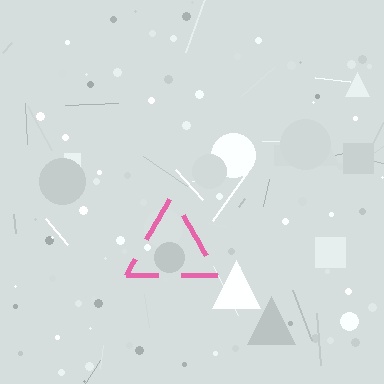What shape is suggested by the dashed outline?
The dashed outline suggests a triangle.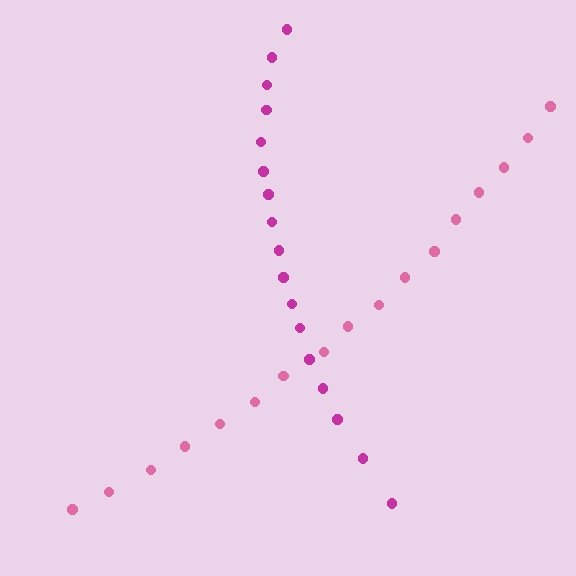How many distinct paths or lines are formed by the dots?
There are 2 distinct paths.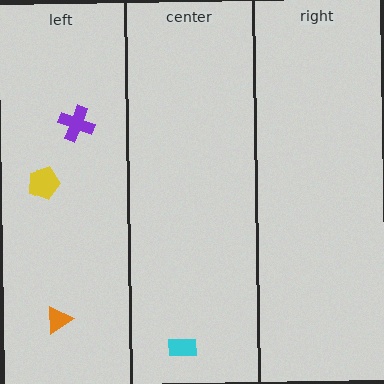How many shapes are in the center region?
1.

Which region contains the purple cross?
The left region.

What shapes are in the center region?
The cyan rectangle.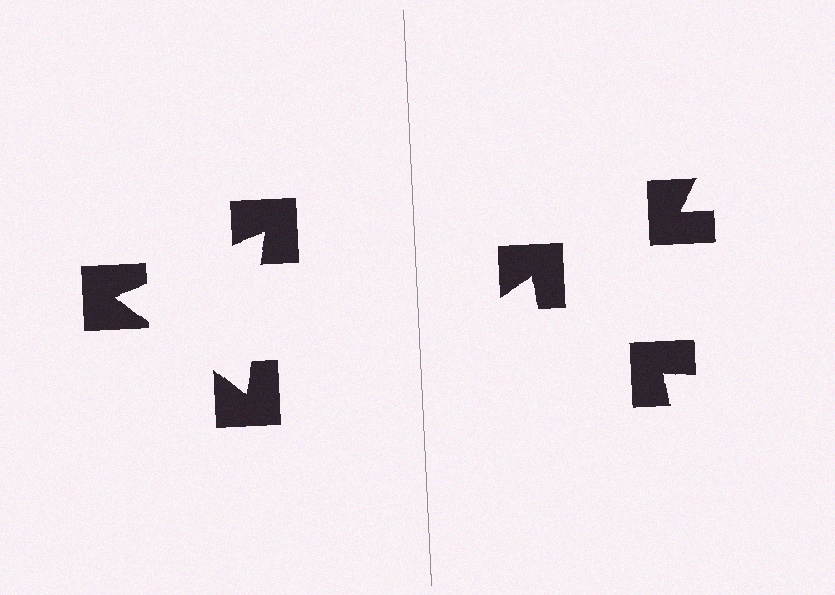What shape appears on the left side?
An illusory triangle.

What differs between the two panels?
The notched squares are positioned identically on both sides; only the wedge orientations differ. On the left they align to a triangle; on the right they are misaligned.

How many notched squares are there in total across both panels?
6 — 3 on each side.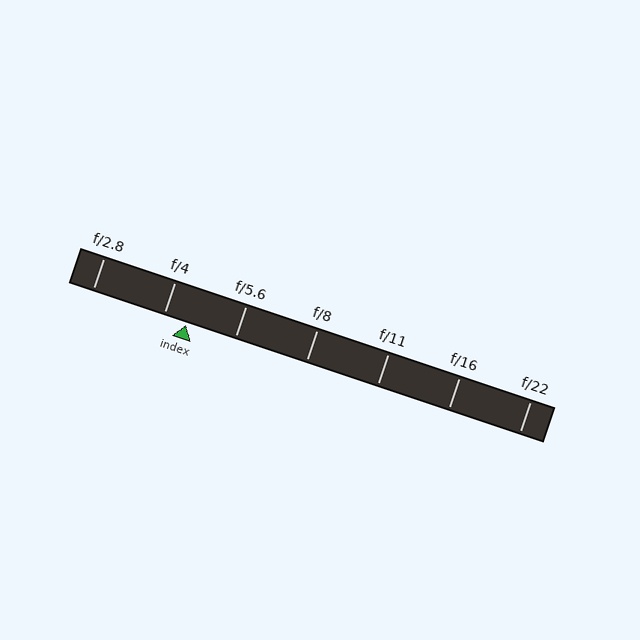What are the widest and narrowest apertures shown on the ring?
The widest aperture shown is f/2.8 and the narrowest is f/22.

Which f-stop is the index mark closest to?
The index mark is closest to f/4.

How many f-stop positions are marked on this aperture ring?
There are 7 f-stop positions marked.